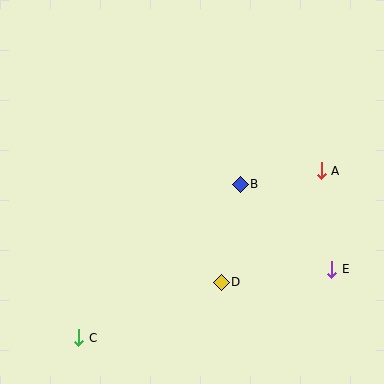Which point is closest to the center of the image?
Point B at (240, 184) is closest to the center.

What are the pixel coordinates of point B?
Point B is at (240, 184).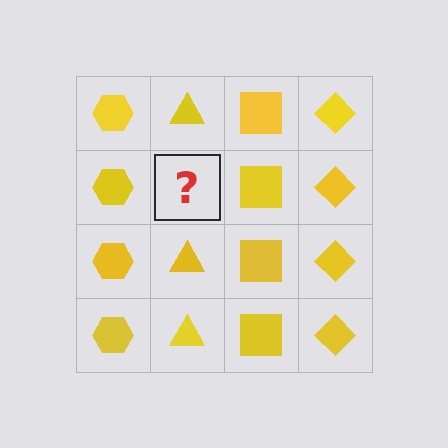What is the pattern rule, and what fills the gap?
The rule is that each column has a consistent shape. The gap should be filled with a yellow triangle.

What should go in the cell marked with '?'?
The missing cell should contain a yellow triangle.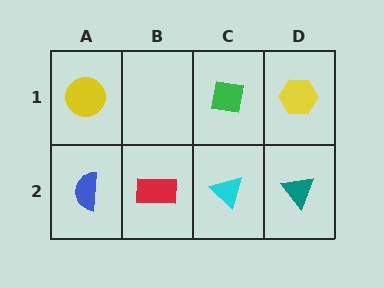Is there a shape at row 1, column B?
No, that cell is empty.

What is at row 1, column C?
A green square.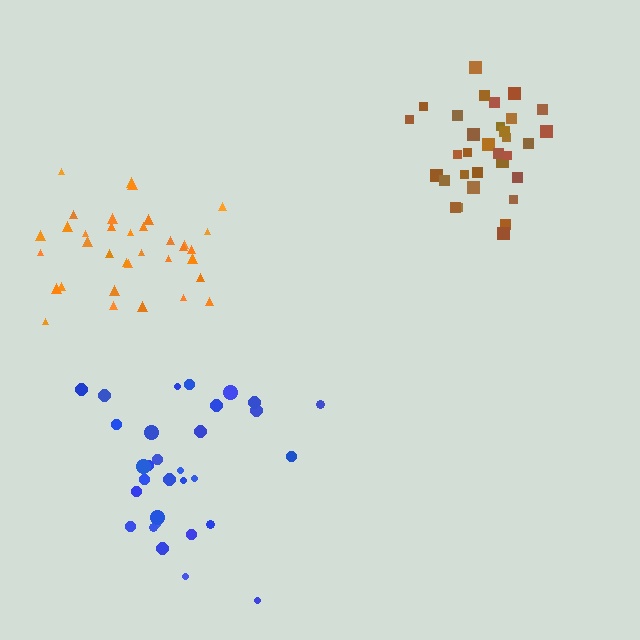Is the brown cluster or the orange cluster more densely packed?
Brown.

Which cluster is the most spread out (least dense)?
Blue.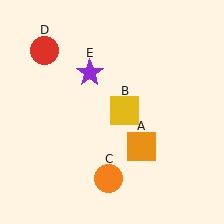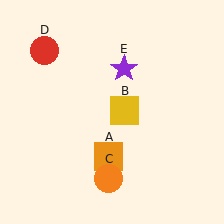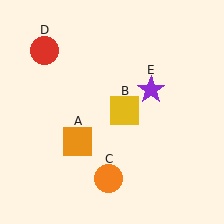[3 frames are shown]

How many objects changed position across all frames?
2 objects changed position: orange square (object A), purple star (object E).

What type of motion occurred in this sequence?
The orange square (object A), purple star (object E) rotated clockwise around the center of the scene.